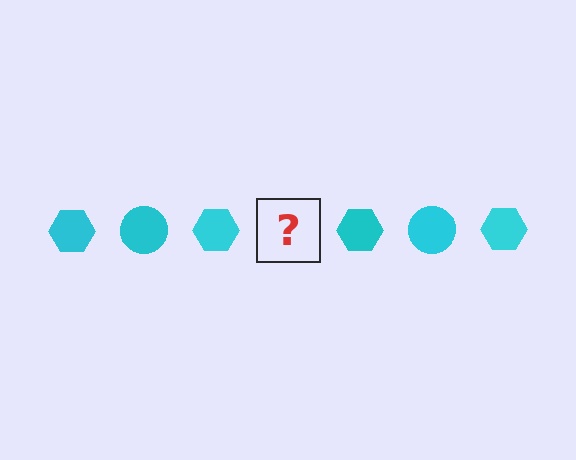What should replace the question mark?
The question mark should be replaced with a cyan circle.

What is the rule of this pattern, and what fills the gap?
The rule is that the pattern cycles through hexagon, circle shapes in cyan. The gap should be filled with a cyan circle.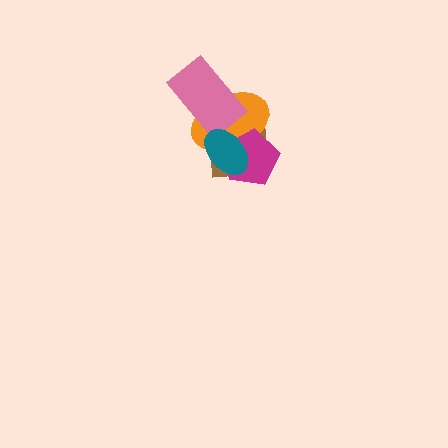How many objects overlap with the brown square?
4 objects overlap with the brown square.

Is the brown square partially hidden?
Yes, it is partially covered by another shape.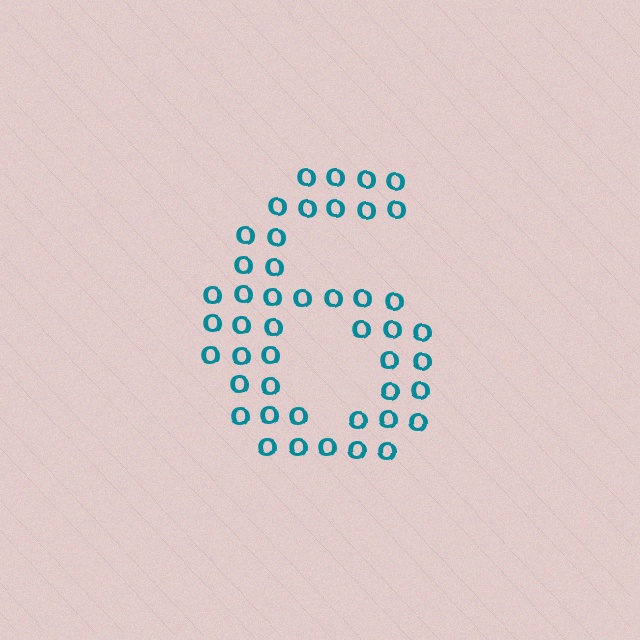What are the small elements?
The small elements are letter O's.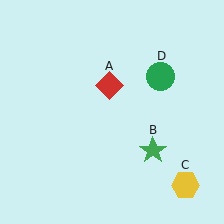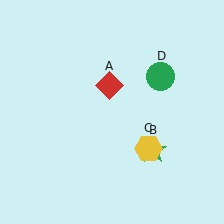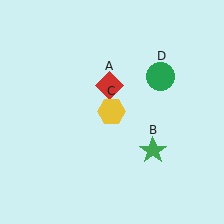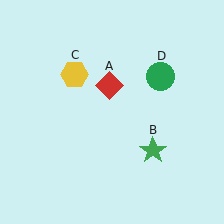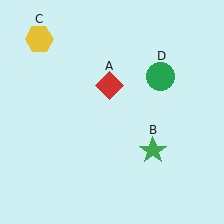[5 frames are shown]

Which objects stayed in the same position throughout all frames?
Red diamond (object A) and green star (object B) and green circle (object D) remained stationary.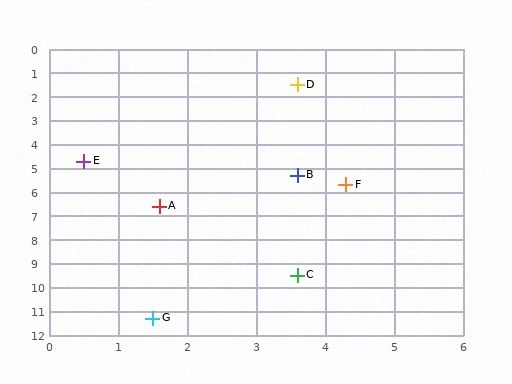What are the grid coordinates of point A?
Point A is at approximately (1.6, 6.6).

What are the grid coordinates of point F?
Point F is at approximately (4.3, 5.7).